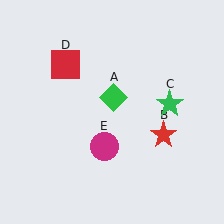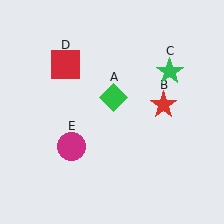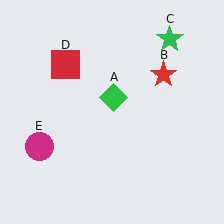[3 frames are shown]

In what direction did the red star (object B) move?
The red star (object B) moved up.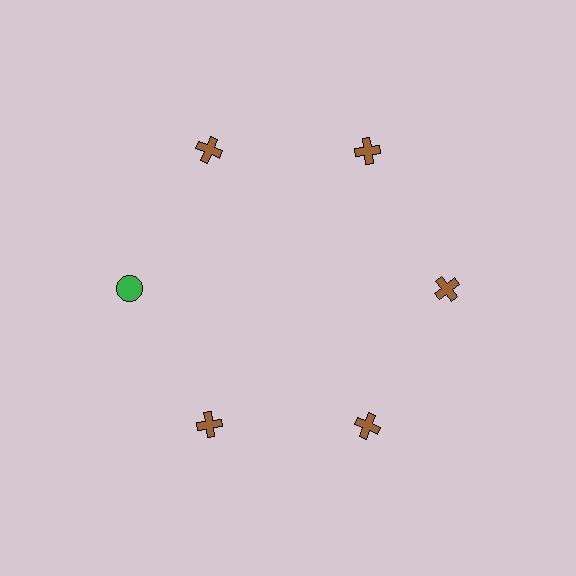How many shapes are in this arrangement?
There are 6 shapes arranged in a ring pattern.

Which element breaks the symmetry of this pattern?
The green circle at roughly the 9 o'clock position breaks the symmetry. All other shapes are brown crosses.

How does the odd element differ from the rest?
It differs in both color (green instead of brown) and shape (circle instead of cross).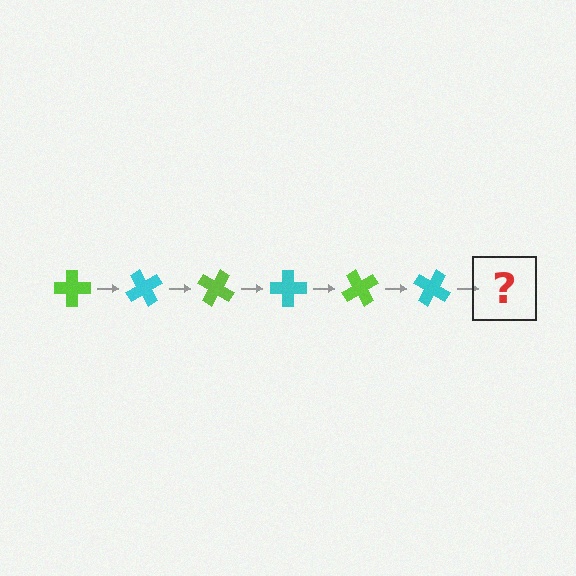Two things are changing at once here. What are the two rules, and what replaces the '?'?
The two rules are that it rotates 60 degrees each step and the color cycles through lime and cyan. The '?' should be a lime cross, rotated 360 degrees from the start.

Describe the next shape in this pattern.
It should be a lime cross, rotated 360 degrees from the start.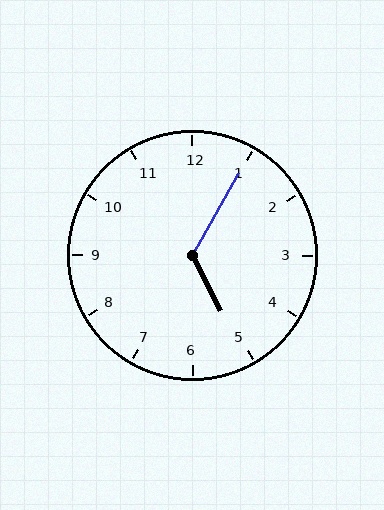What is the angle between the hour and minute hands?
Approximately 122 degrees.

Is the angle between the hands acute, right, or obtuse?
It is obtuse.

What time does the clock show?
5:05.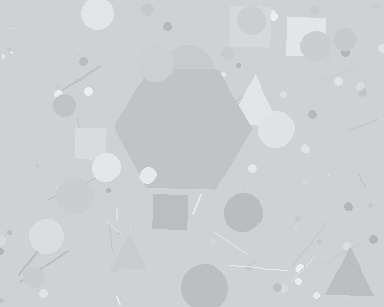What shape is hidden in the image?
A hexagon is hidden in the image.